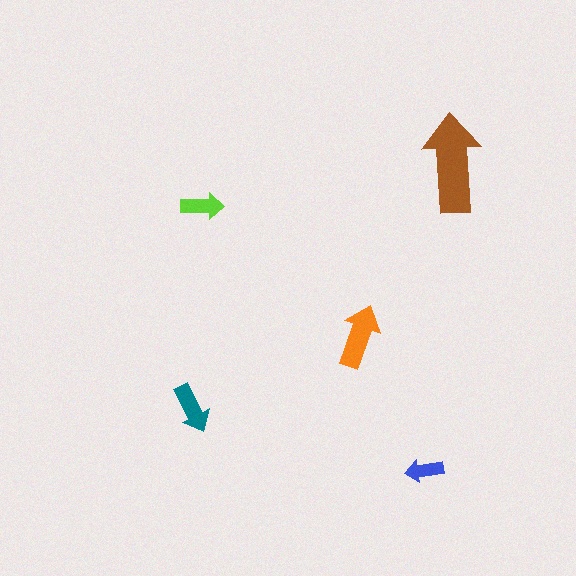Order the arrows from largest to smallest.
the brown one, the orange one, the teal one, the lime one, the blue one.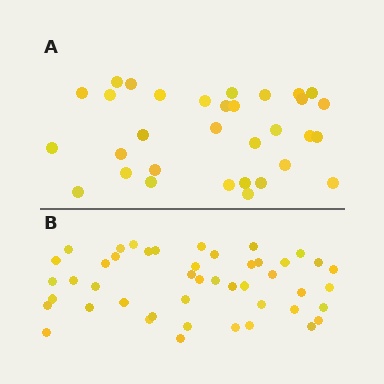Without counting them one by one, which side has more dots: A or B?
Region B (the bottom region) has more dots.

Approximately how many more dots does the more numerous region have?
Region B has approximately 15 more dots than region A.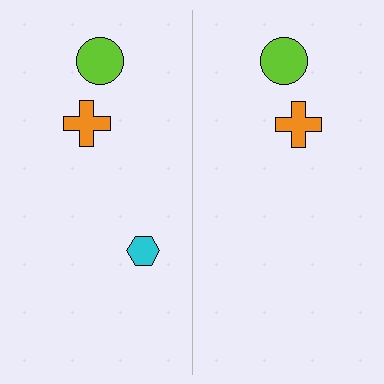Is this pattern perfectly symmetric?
No, the pattern is not perfectly symmetric. A cyan hexagon is missing from the right side.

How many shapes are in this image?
There are 5 shapes in this image.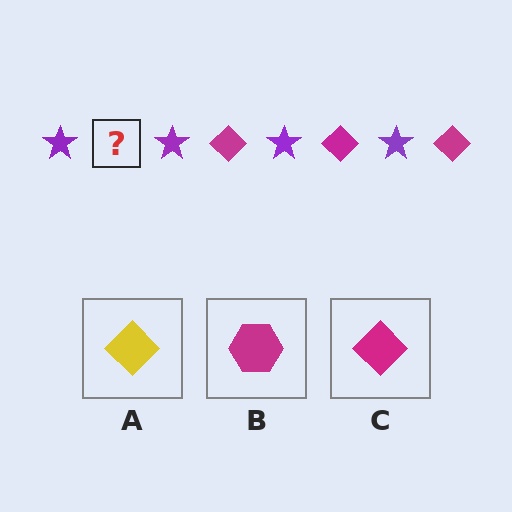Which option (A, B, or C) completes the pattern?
C.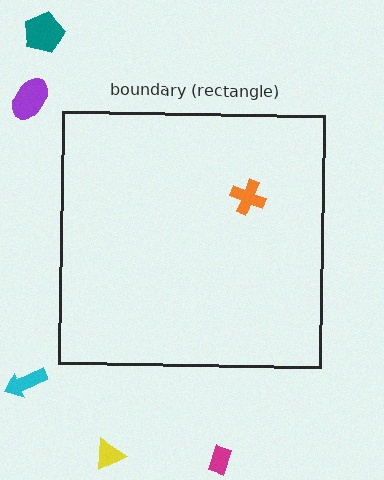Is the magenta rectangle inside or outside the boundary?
Outside.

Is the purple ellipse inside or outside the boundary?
Outside.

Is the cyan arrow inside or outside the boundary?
Outside.